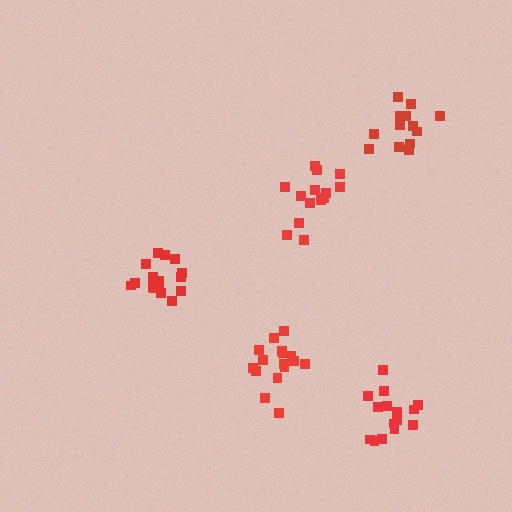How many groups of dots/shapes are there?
There are 5 groups.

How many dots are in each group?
Group 1: 16 dots, Group 2: 13 dots, Group 3: 14 dots, Group 4: 15 dots, Group 5: 16 dots (74 total).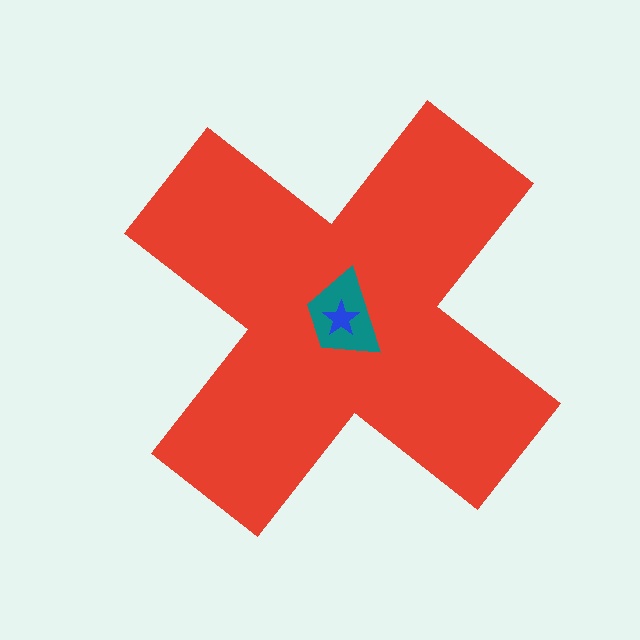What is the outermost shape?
The red cross.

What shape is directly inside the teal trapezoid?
The blue star.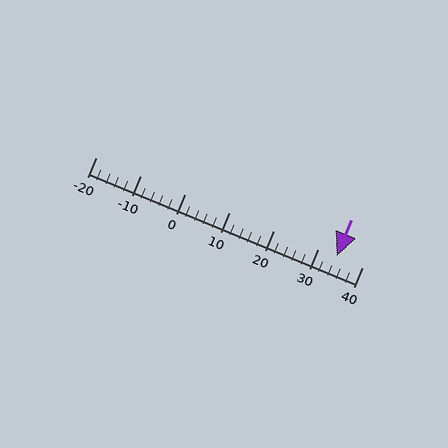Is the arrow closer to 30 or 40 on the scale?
The arrow is closer to 30.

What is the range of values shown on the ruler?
The ruler shows values from -20 to 40.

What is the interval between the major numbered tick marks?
The major tick marks are spaced 10 units apart.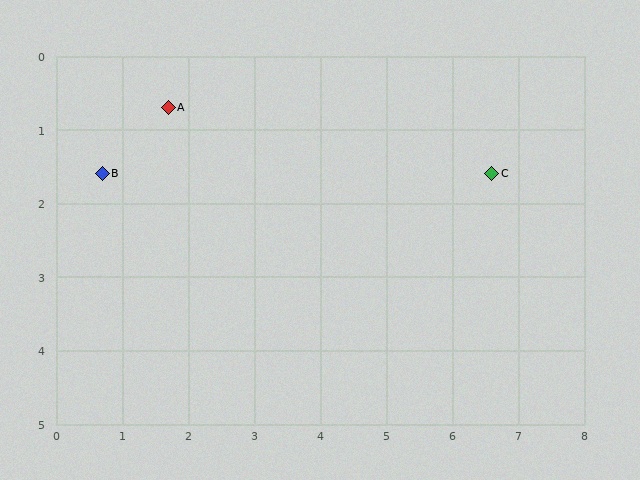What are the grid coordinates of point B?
Point B is at approximately (0.7, 1.6).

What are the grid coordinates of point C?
Point C is at approximately (6.6, 1.6).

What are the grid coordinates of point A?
Point A is at approximately (1.7, 0.7).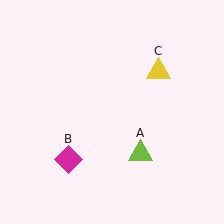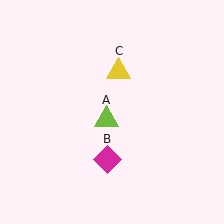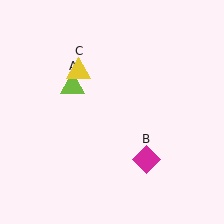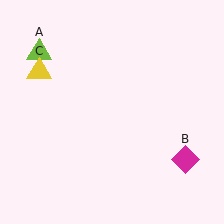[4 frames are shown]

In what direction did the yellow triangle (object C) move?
The yellow triangle (object C) moved left.